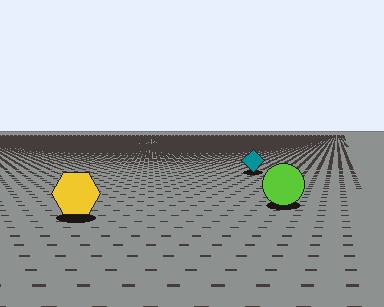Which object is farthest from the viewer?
The teal diamond is farthest from the viewer. It appears smaller and the ground texture around it is denser.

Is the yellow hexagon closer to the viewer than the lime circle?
Yes. The yellow hexagon is closer — you can tell from the texture gradient: the ground texture is coarser near it.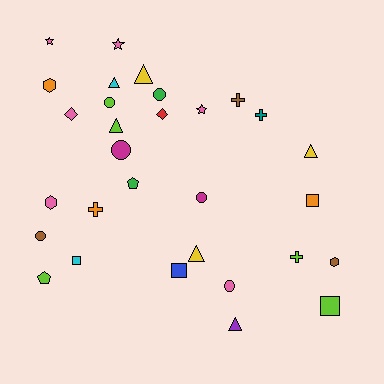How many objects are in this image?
There are 30 objects.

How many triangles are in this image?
There are 6 triangles.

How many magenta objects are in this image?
There are 2 magenta objects.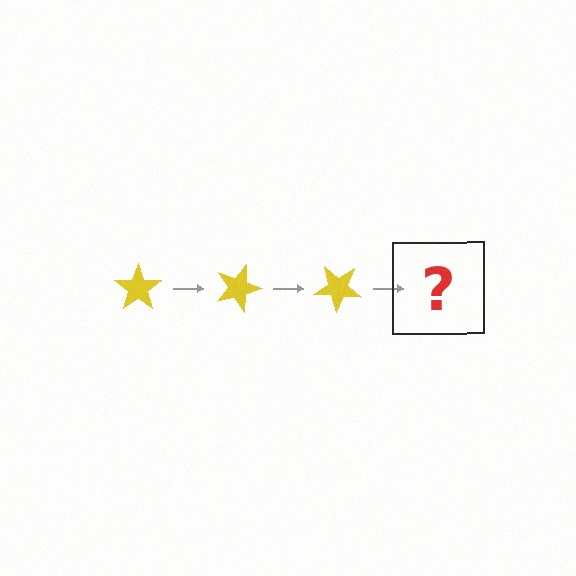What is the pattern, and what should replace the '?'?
The pattern is that the star rotates 20 degrees each step. The '?' should be a yellow star rotated 60 degrees.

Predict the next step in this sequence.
The next step is a yellow star rotated 60 degrees.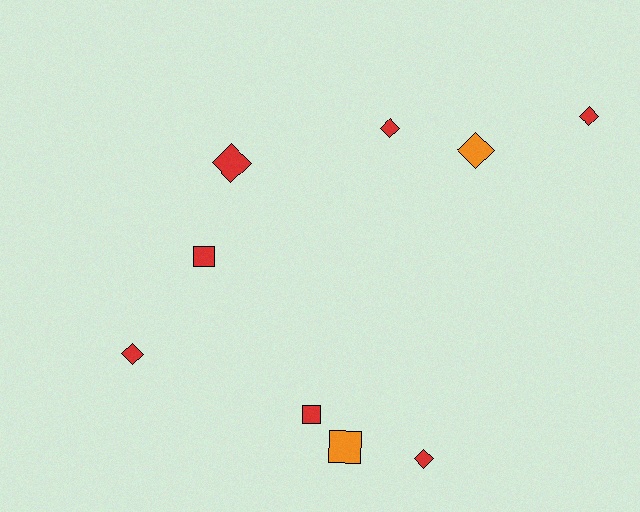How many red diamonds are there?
There are 5 red diamonds.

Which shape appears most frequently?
Diamond, with 6 objects.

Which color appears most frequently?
Red, with 7 objects.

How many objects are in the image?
There are 9 objects.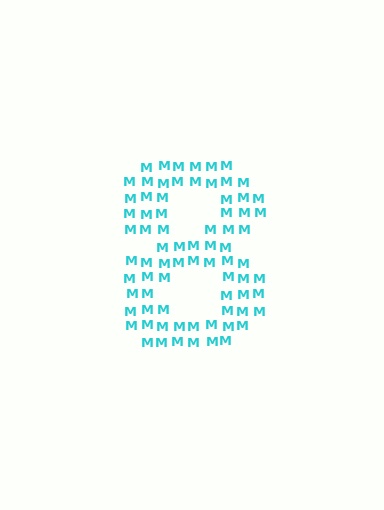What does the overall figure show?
The overall figure shows the digit 8.